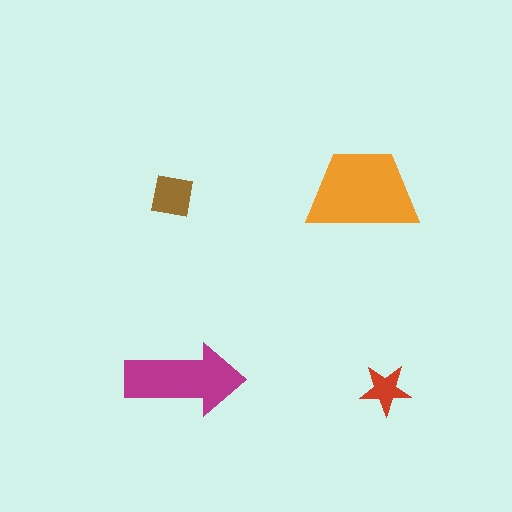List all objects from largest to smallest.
The orange trapezoid, the magenta arrow, the brown square, the red star.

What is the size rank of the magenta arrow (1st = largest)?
2nd.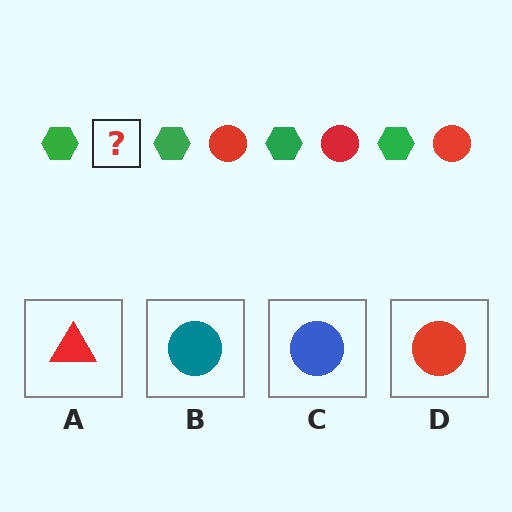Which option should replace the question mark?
Option D.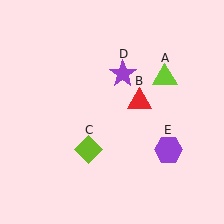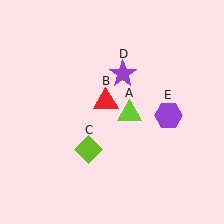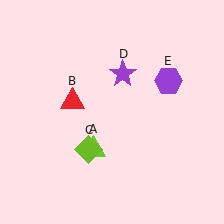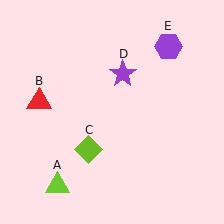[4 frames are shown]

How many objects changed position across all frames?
3 objects changed position: lime triangle (object A), red triangle (object B), purple hexagon (object E).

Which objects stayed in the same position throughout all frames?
Lime diamond (object C) and purple star (object D) remained stationary.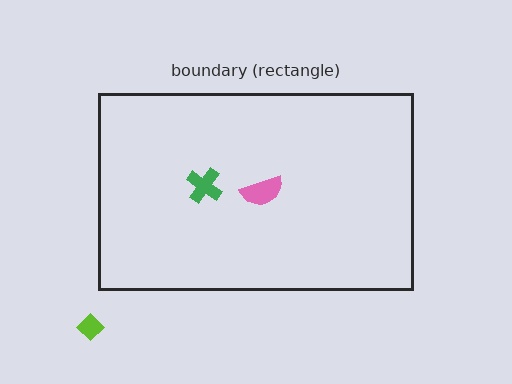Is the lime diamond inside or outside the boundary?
Outside.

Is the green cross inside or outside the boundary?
Inside.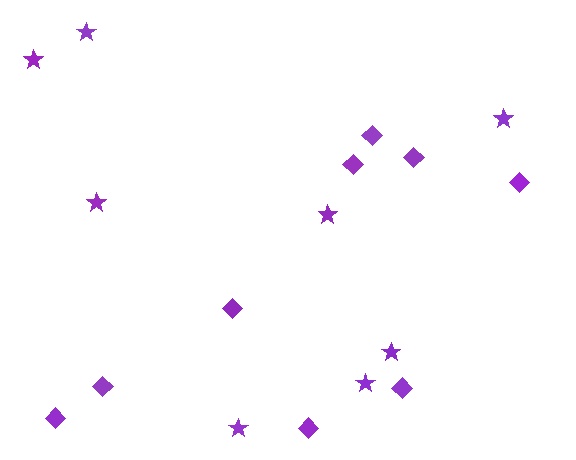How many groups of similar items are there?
There are 2 groups: one group of diamonds (9) and one group of stars (8).